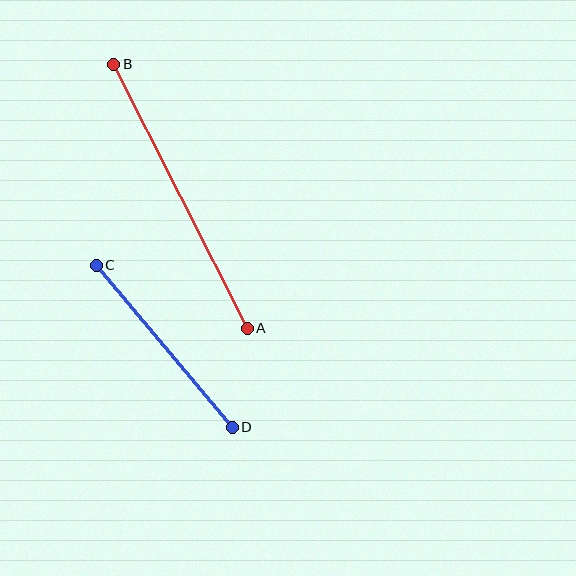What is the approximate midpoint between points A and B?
The midpoint is at approximately (181, 196) pixels.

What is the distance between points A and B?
The distance is approximately 296 pixels.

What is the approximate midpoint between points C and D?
The midpoint is at approximately (164, 346) pixels.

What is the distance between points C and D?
The distance is approximately 211 pixels.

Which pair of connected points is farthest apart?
Points A and B are farthest apart.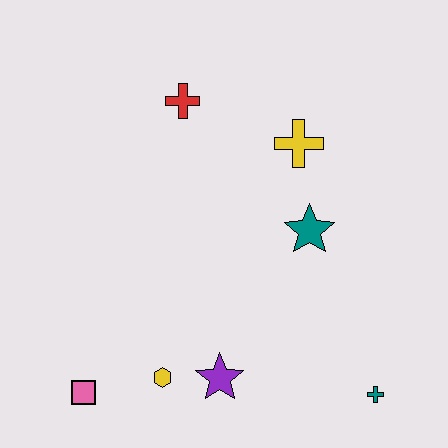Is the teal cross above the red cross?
No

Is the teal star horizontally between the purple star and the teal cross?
Yes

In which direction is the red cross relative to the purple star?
The red cross is above the purple star.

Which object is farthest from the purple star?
The red cross is farthest from the purple star.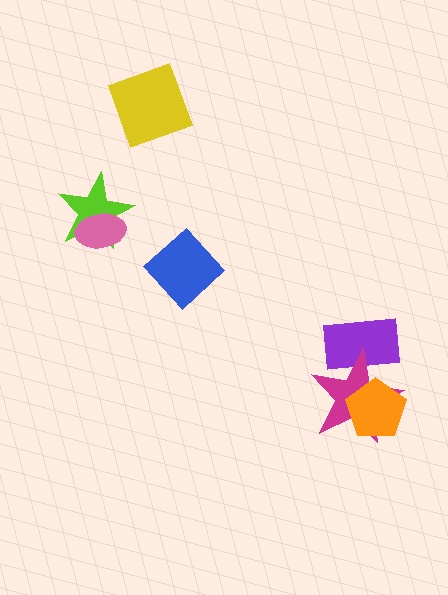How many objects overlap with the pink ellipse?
1 object overlaps with the pink ellipse.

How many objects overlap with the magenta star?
2 objects overlap with the magenta star.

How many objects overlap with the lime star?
1 object overlaps with the lime star.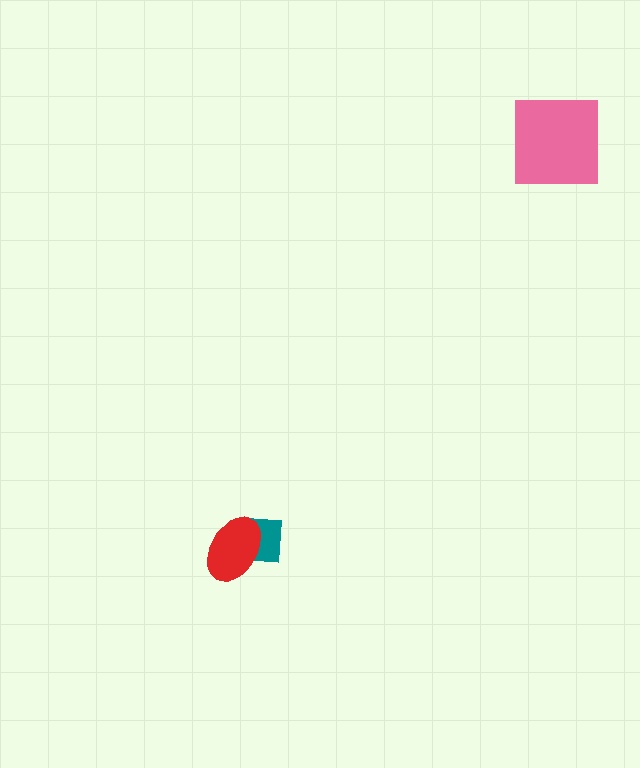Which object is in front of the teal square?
The red ellipse is in front of the teal square.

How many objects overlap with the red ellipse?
1 object overlaps with the red ellipse.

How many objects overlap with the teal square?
1 object overlaps with the teal square.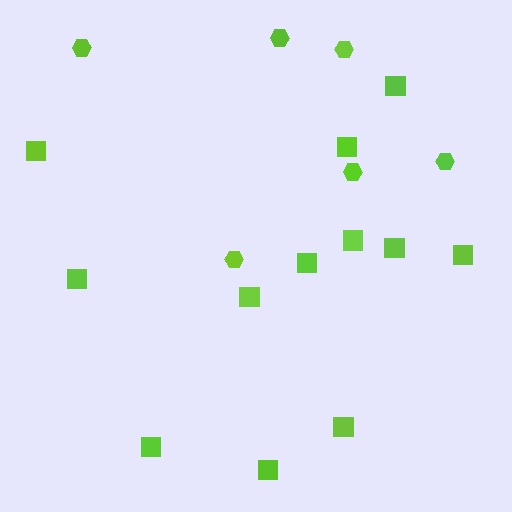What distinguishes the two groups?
There are 2 groups: one group of hexagons (6) and one group of squares (12).